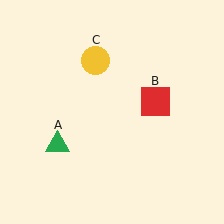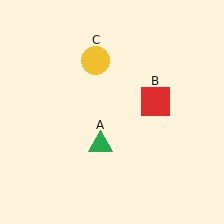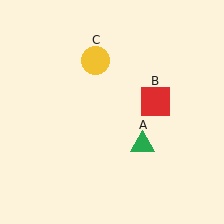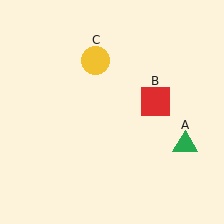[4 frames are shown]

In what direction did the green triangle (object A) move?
The green triangle (object A) moved right.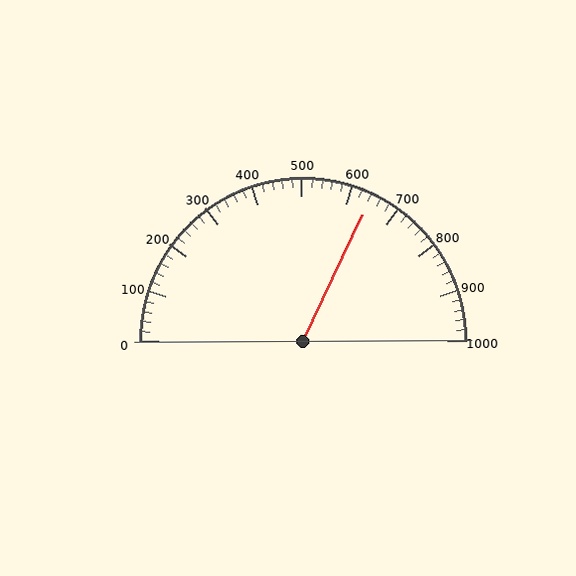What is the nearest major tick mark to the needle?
The nearest major tick mark is 600.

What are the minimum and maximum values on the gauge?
The gauge ranges from 0 to 1000.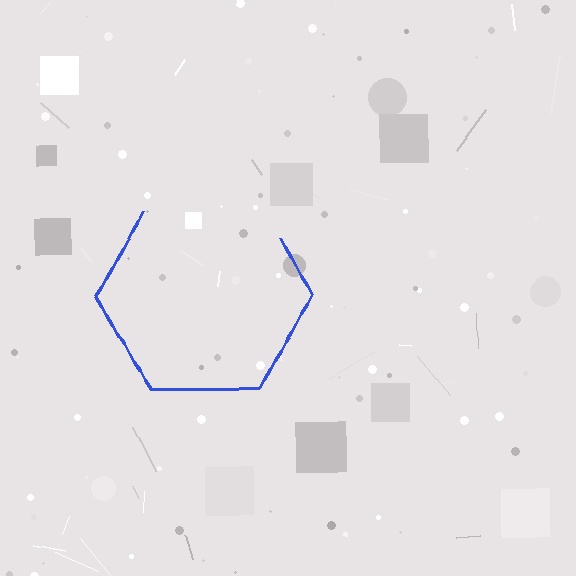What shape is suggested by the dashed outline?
The dashed outline suggests a hexagon.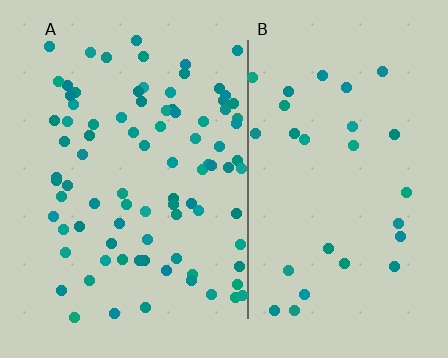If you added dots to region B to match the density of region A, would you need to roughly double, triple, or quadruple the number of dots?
Approximately triple.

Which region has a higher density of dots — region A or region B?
A (the left).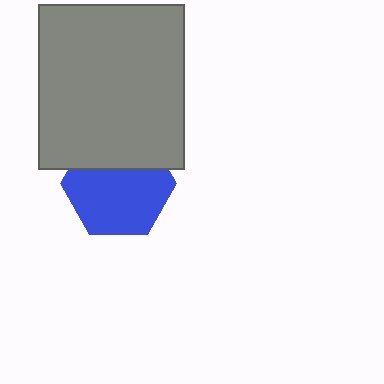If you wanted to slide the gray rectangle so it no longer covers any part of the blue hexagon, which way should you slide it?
Slide it up — that is the most direct way to separate the two shapes.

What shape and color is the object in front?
The object in front is a gray rectangle.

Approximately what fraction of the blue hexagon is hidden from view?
Roughly 32% of the blue hexagon is hidden behind the gray rectangle.